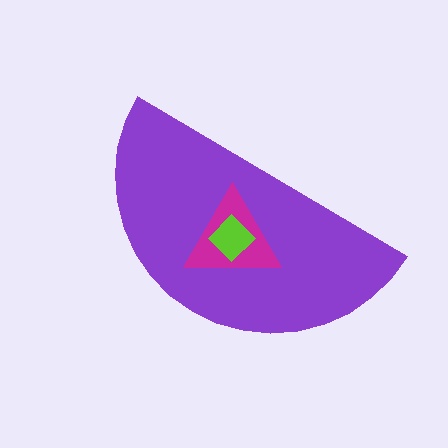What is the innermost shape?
The lime diamond.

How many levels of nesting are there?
3.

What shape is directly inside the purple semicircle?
The magenta triangle.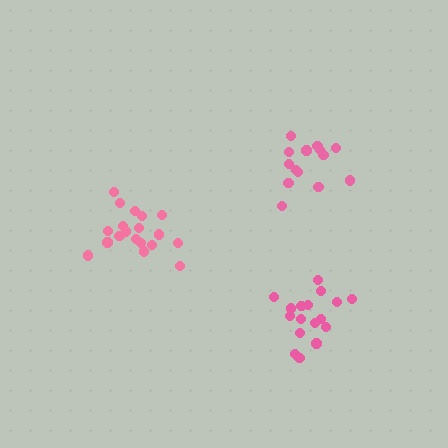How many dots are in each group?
Group 1: 19 dots, Group 2: 17 dots, Group 3: 14 dots (50 total).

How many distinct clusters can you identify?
There are 3 distinct clusters.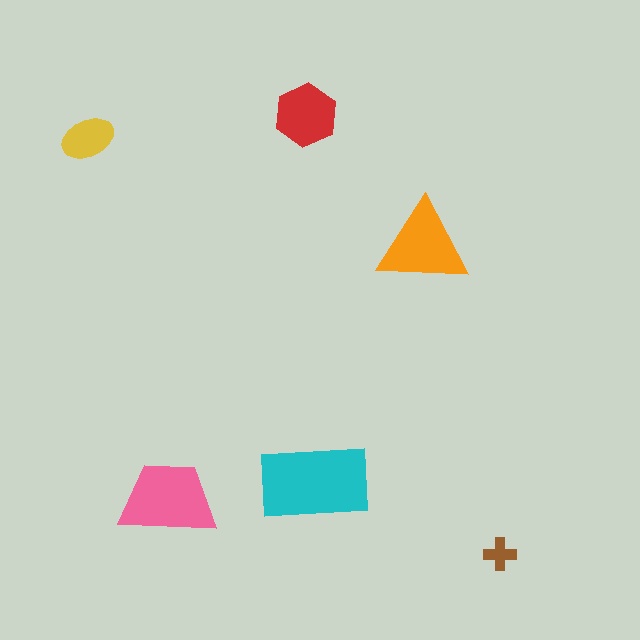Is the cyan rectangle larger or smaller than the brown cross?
Larger.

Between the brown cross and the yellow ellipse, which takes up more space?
The yellow ellipse.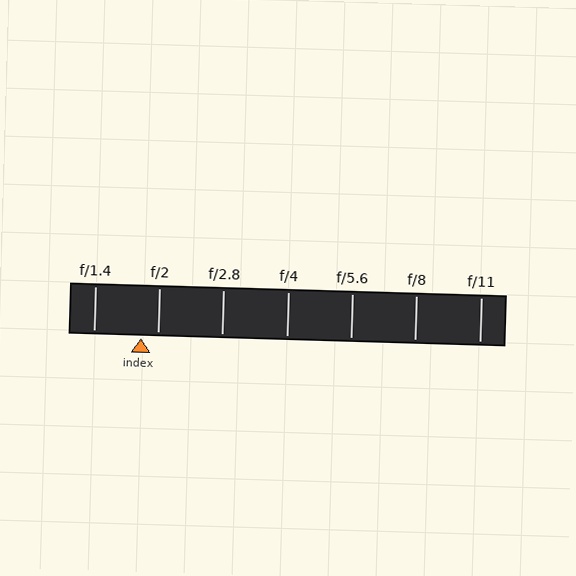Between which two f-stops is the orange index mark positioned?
The index mark is between f/1.4 and f/2.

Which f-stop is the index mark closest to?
The index mark is closest to f/2.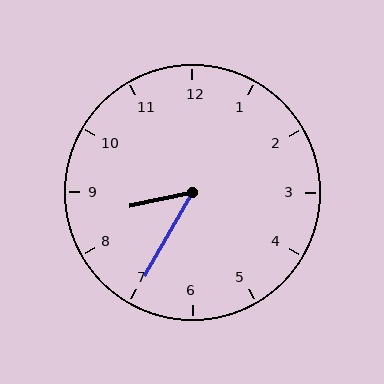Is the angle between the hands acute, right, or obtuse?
It is acute.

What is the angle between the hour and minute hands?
Approximately 48 degrees.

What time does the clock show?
8:35.